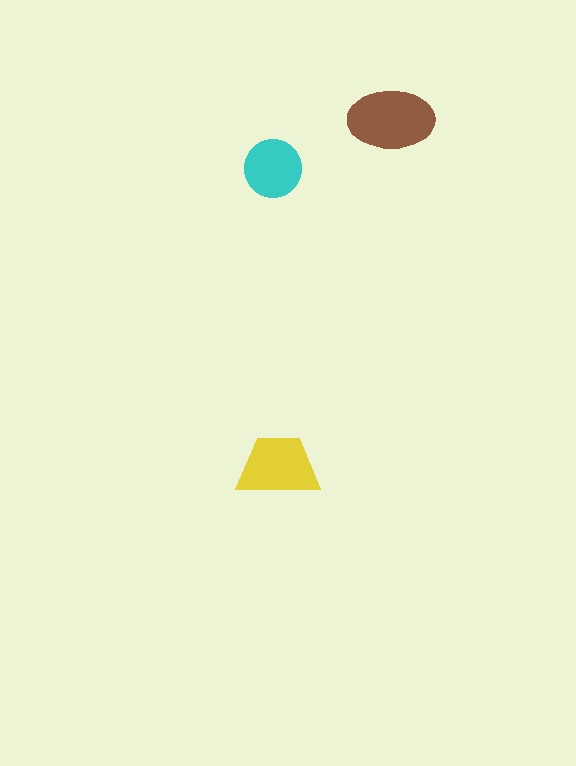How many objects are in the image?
There are 3 objects in the image.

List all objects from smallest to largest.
The cyan circle, the yellow trapezoid, the brown ellipse.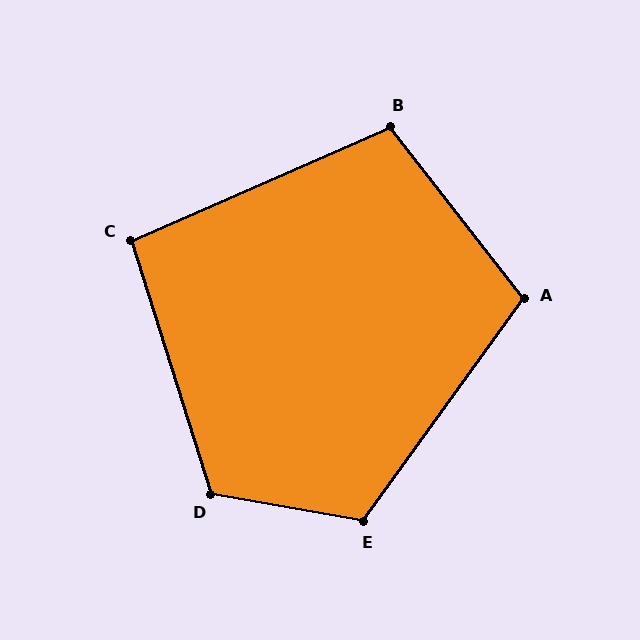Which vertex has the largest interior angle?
D, at approximately 118 degrees.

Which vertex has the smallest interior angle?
C, at approximately 96 degrees.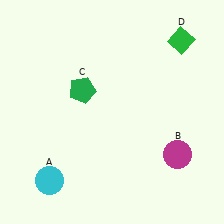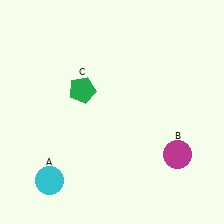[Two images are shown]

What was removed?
The green diamond (D) was removed in Image 2.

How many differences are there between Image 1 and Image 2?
There is 1 difference between the two images.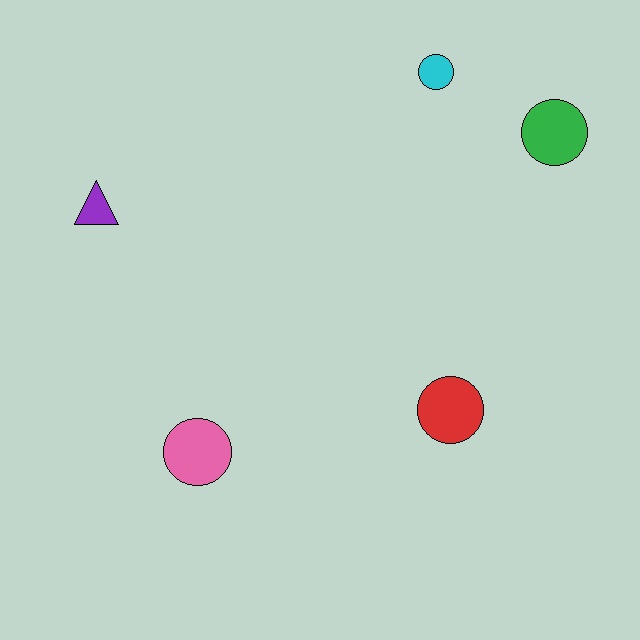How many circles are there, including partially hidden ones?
There are 4 circles.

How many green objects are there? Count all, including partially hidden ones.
There is 1 green object.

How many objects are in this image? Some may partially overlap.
There are 5 objects.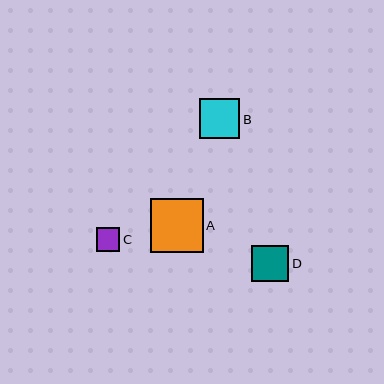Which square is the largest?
Square A is the largest with a size of approximately 53 pixels.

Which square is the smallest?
Square C is the smallest with a size of approximately 24 pixels.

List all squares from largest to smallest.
From largest to smallest: A, B, D, C.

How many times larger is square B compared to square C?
Square B is approximately 1.7 times the size of square C.